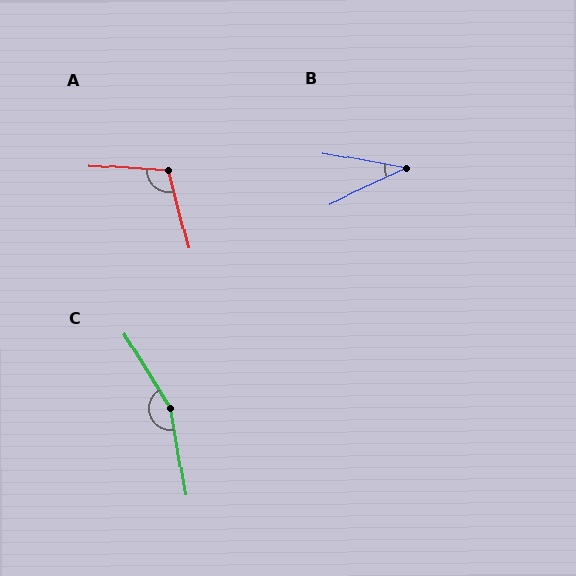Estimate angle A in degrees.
Approximately 108 degrees.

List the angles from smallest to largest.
B (36°), A (108°), C (158°).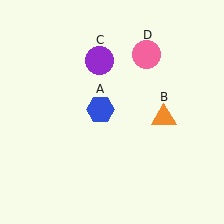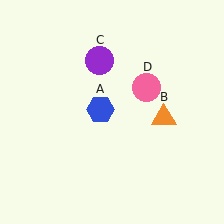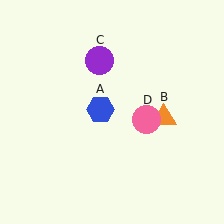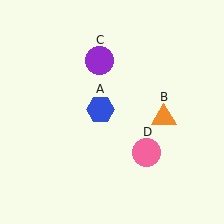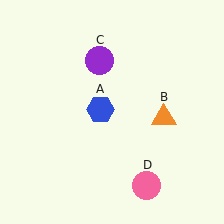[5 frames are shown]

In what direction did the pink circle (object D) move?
The pink circle (object D) moved down.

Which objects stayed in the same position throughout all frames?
Blue hexagon (object A) and orange triangle (object B) and purple circle (object C) remained stationary.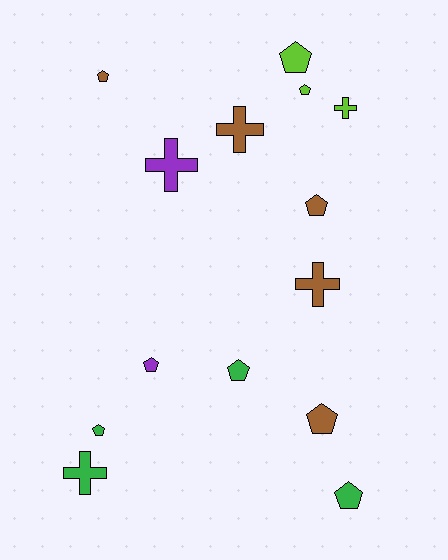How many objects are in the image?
There are 14 objects.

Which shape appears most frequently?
Pentagon, with 9 objects.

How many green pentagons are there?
There are 3 green pentagons.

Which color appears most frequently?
Brown, with 5 objects.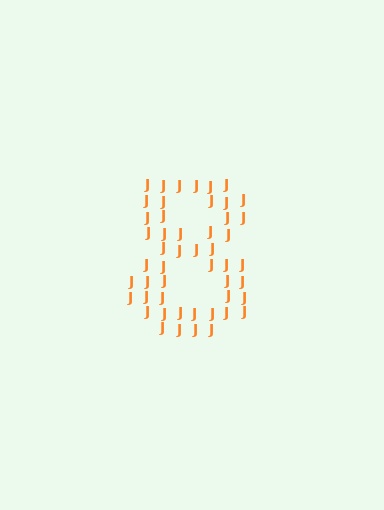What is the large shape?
The large shape is the digit 8.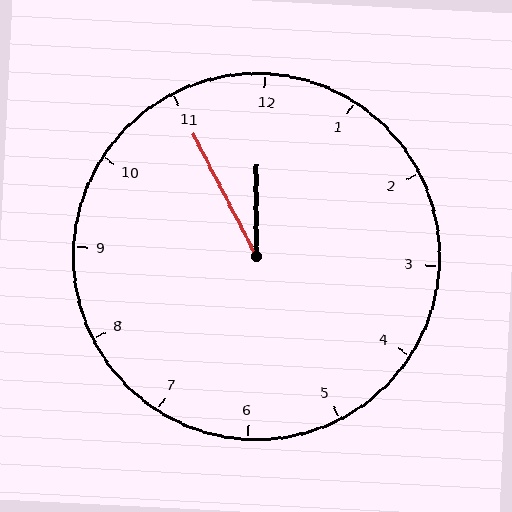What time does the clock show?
11:55.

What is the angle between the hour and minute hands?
Approximately 28 degrees.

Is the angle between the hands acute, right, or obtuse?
It is acute.